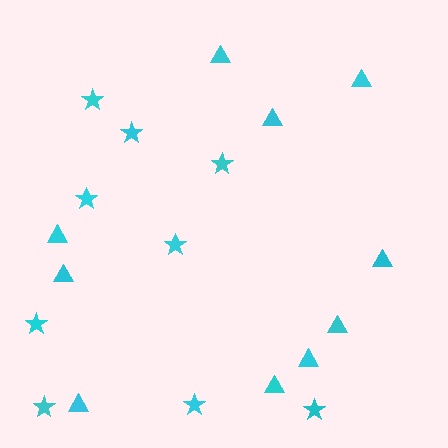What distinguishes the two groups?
There are 2 groups: one group of stars (9) and one group of triangles (10).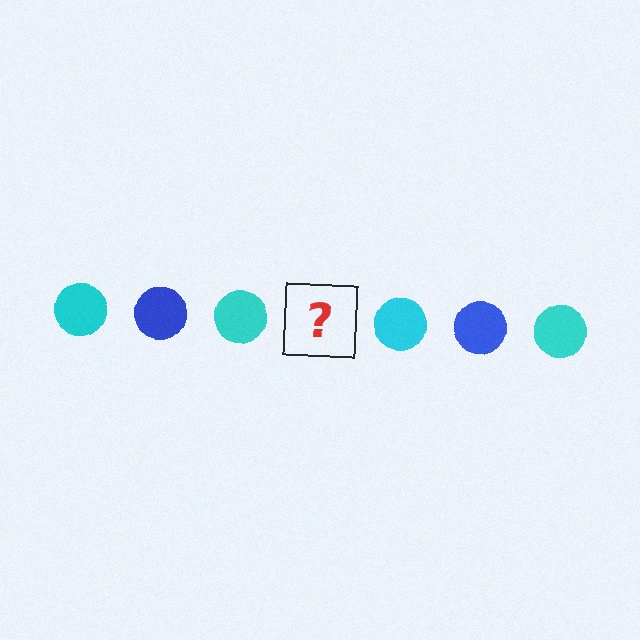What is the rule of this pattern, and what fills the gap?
The rule is that the pattern cycles through cyan, blue circles. The gap should be filled with a blue circle.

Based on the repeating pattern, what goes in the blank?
The blank should be a blue circle.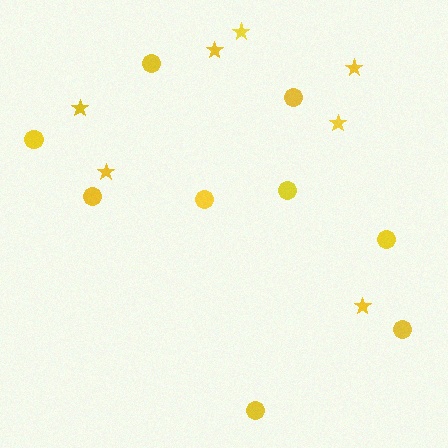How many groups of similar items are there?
There are 2 groups: one group of stars (7) and one group of circles (9).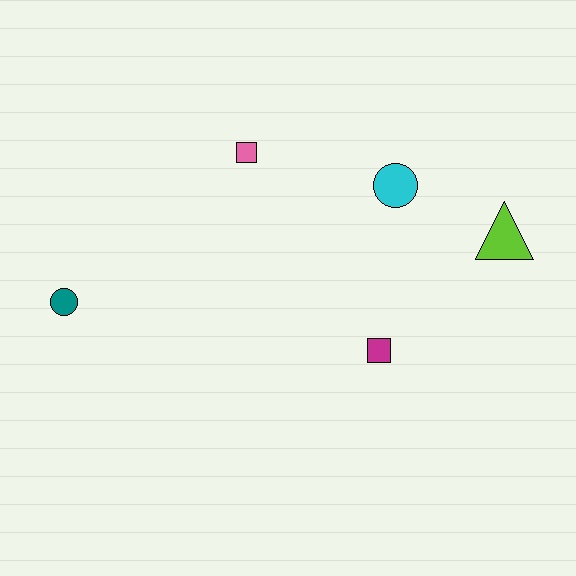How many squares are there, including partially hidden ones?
There are 2 squares.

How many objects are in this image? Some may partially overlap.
There are 5 objects.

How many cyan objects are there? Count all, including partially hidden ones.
There is 1 cyan object.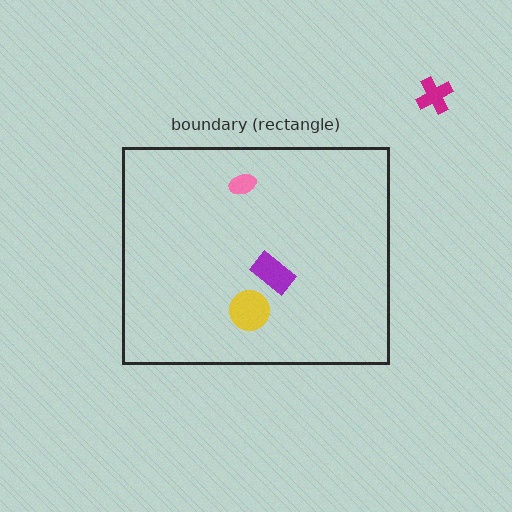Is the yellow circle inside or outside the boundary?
Inside.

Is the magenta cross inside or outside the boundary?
Outside.